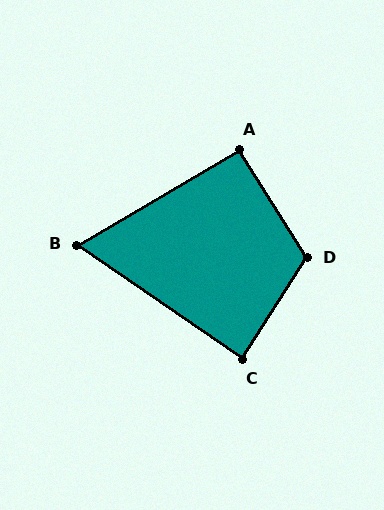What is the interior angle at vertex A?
Approximately 92 degrees (approximately right).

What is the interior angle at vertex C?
Approximately 88 degrees (approximately right).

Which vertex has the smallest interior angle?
B, at approximately 65 degrees.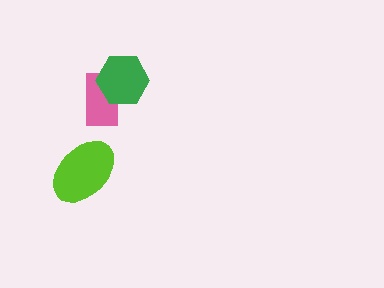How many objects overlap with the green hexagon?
1 object overlaps with the green hexagon.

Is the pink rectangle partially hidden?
Yes, it is partially covered by another shape.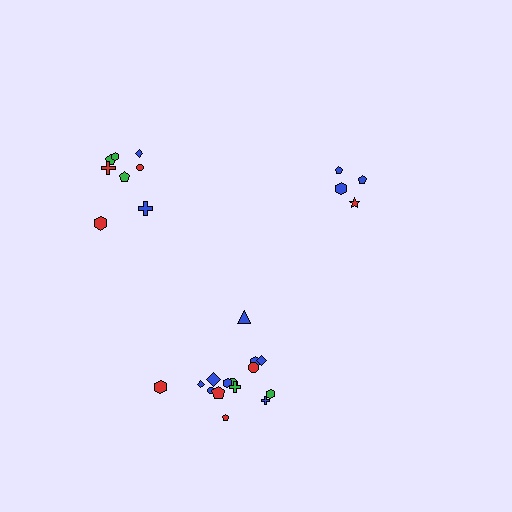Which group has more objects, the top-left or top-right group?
The top-left group.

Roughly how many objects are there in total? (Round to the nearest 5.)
Roughly 25 objects in total.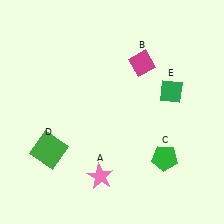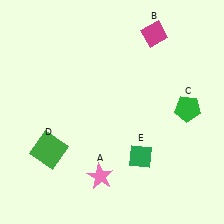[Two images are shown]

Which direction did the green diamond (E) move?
The green diamond (E) moved down.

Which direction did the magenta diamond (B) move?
The magenta diamond (B) moved up.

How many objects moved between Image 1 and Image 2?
3 objects moved between the two images.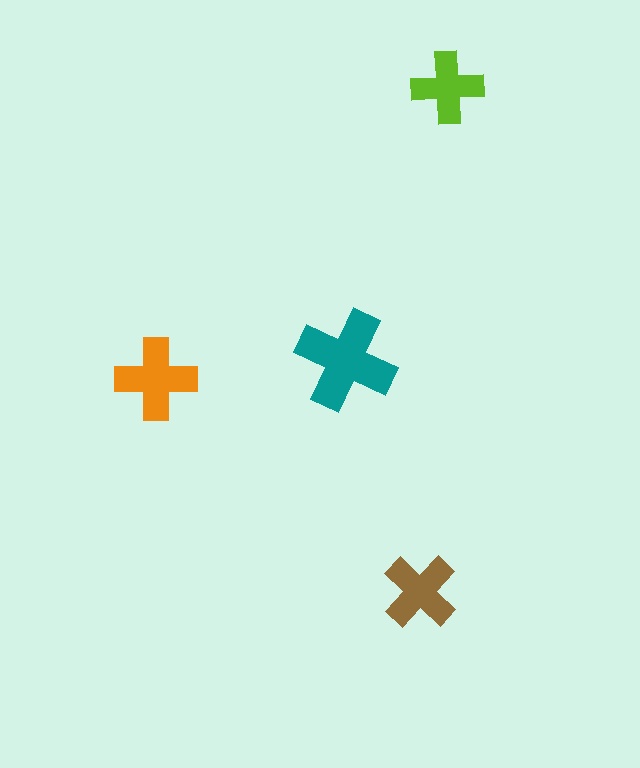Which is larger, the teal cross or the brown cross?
The teal one.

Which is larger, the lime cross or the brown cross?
The brown one.